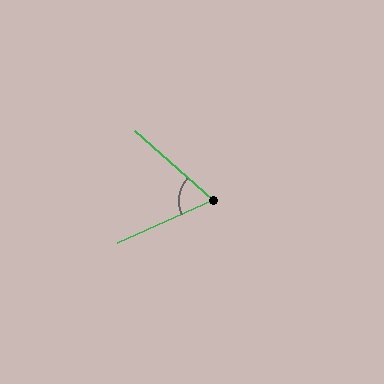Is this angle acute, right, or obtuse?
It is acute.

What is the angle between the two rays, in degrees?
Approximately 66 degrees.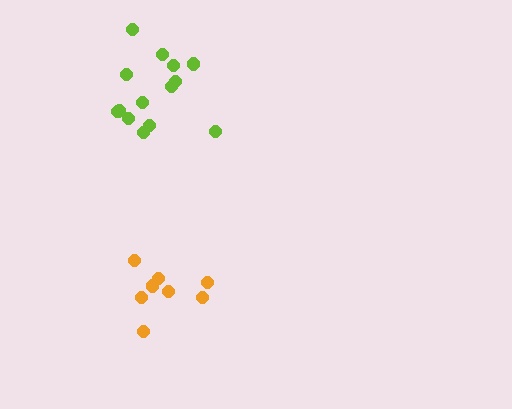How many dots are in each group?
Group 1: 8 dots, Group 2: 14 dots (22 total).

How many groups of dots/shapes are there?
There are 2 groups.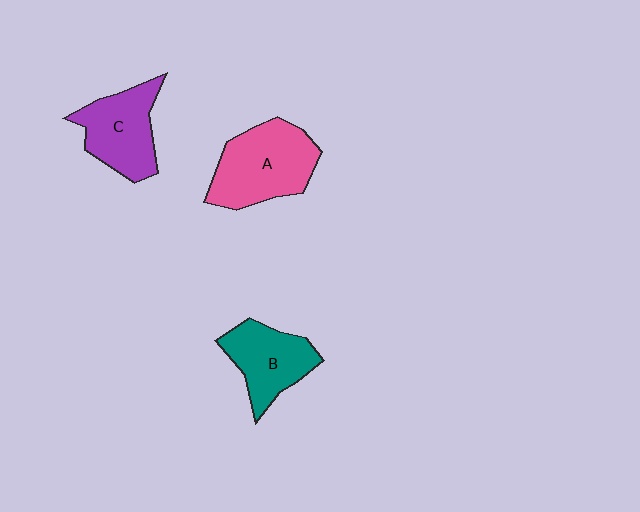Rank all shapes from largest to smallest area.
From largest to smallest: A (pink), C (purple), B (teal).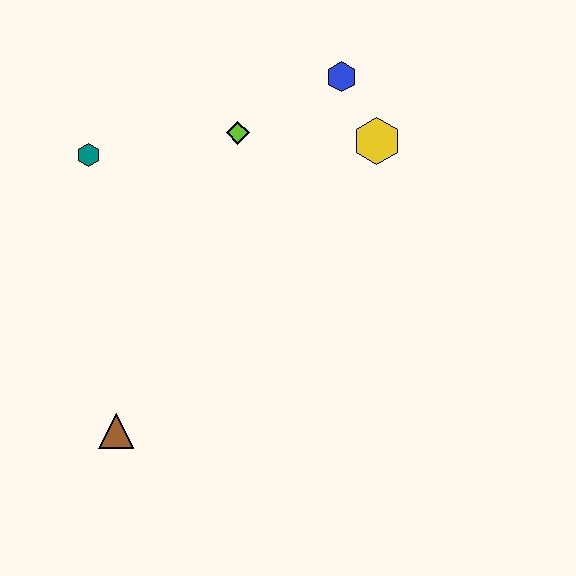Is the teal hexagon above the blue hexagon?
No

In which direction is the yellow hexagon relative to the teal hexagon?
The yellow hexagon is to the right of the teal hexagon.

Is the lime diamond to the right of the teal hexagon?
Yes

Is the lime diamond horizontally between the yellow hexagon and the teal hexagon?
Yes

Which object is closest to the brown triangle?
The teal hexagon is closest to the brown triangle.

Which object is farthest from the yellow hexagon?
The brown triangle is farthest from the yellow hexagon.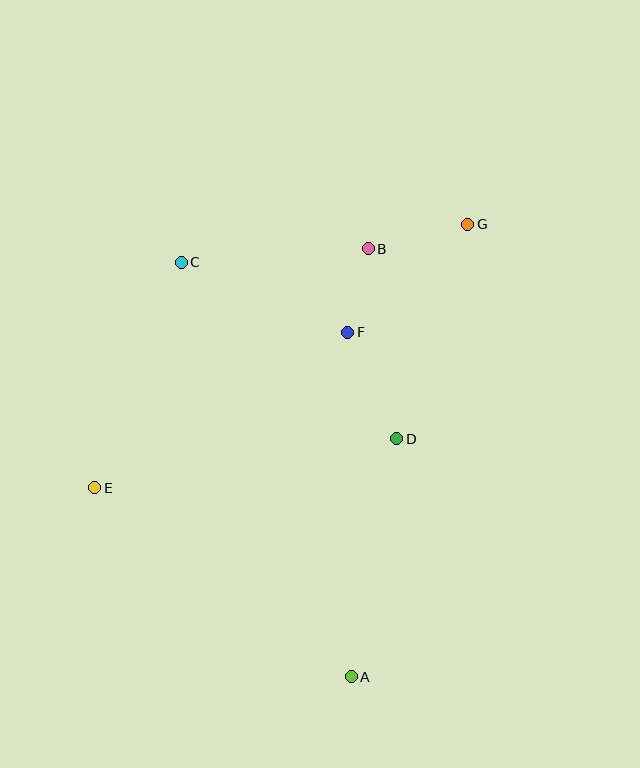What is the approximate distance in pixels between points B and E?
The distance between B and E is approximately 363 pixels.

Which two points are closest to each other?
Points B and F are closest to each other.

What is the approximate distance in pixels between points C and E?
The distance between C and E is approximately 242 pixels.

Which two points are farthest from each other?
Points A and G are farthest from each other.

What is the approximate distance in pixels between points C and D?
The distance between C and D is approximately 278 pixels.